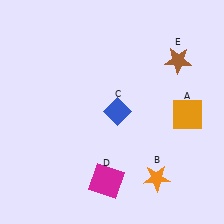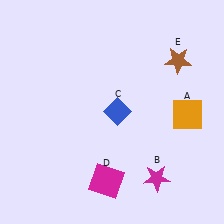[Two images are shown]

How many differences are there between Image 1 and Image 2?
There is 1 difference between the two images.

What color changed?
The star (B) changed from orange in Image 1 to magenta in Image 2.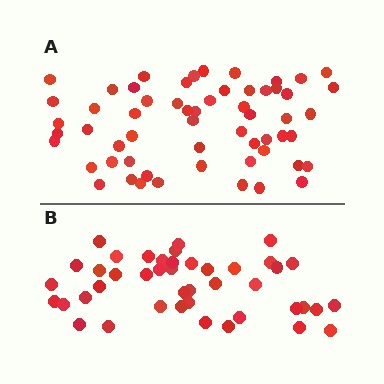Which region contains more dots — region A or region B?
Region A (the top region) has more dots.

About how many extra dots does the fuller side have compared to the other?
Region A has approximately 15 more dots than region B.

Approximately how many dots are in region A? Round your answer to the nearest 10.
About 60 dots. (The exact count is 58, which rounds to 60.)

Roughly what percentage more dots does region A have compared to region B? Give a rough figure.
About 35% more.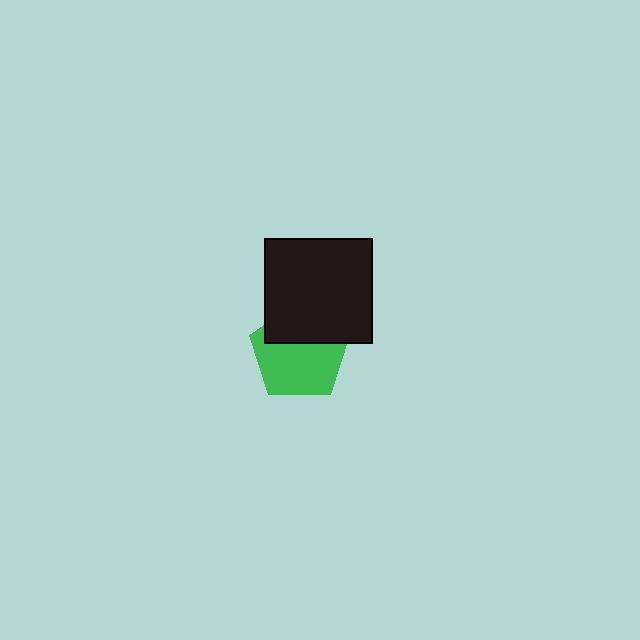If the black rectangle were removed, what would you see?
You would see the complete green pentagon.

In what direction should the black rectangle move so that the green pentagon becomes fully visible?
The black rectangle should move up. That is the shortest direction to clear the overlap and leave the green pentagon fully visible.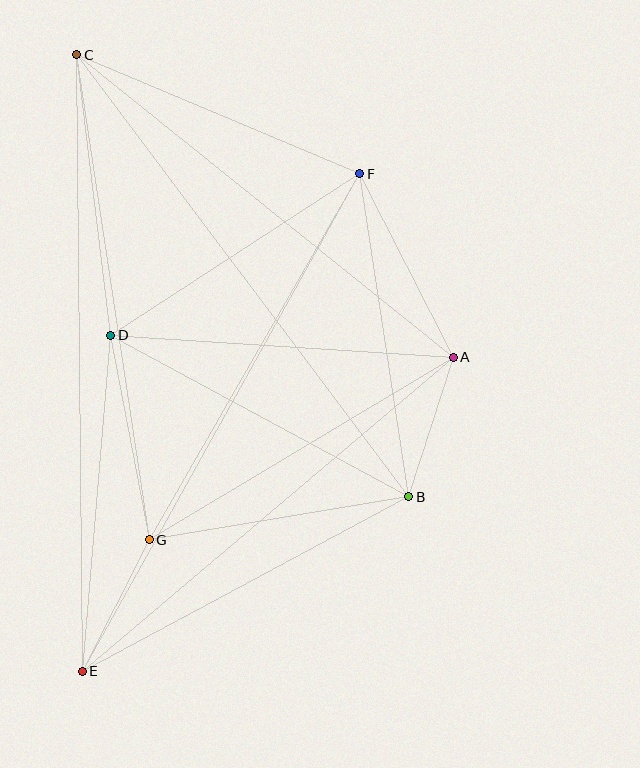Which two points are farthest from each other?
Points C and E are farthest from each other.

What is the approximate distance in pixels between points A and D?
The distance between A and D is approximately 343 pixels.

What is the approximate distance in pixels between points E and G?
The distance between E and G is approximately 148 pixels.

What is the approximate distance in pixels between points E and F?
The distance between E and F is approximately 570 pixels.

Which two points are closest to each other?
Points A and B are closest to each other.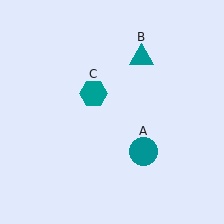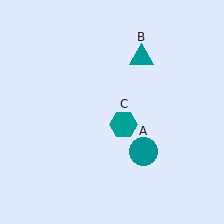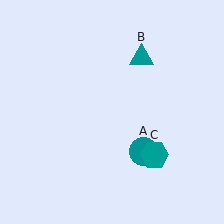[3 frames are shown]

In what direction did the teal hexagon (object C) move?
The teal hexagon (object C) moved down and to the right.